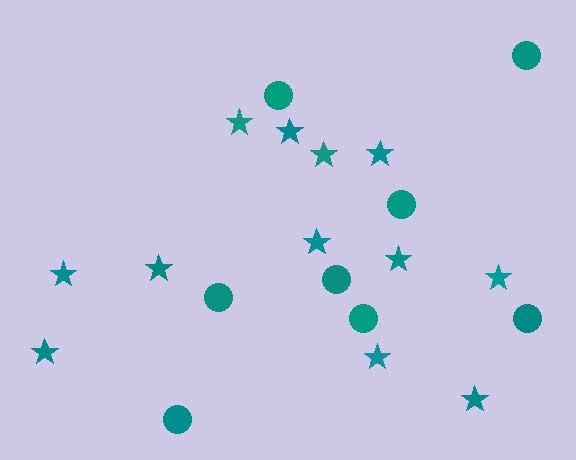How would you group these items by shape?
There are 2 groups: one group of stars (12) and one group of circles (8).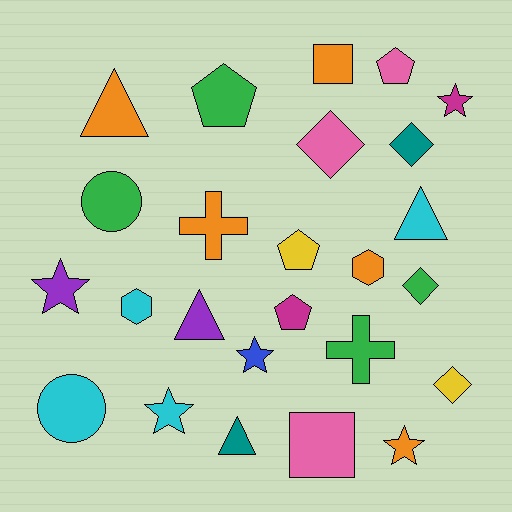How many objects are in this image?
There are 25 objects.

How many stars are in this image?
There are 5 stars.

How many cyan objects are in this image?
There are 4 cyan objects.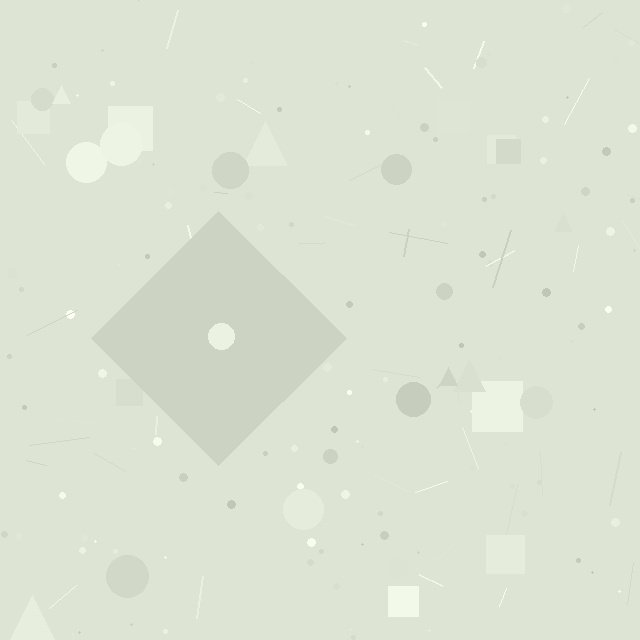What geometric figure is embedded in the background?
A diamond is embedded in the background.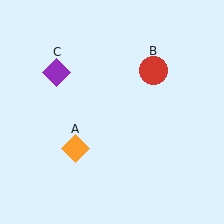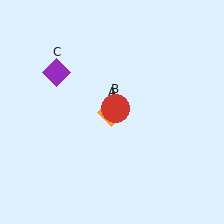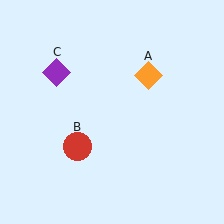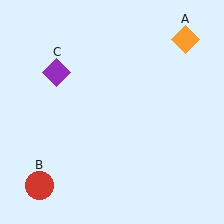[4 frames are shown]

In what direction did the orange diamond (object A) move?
The orange diamond (object A) moved up and to the right.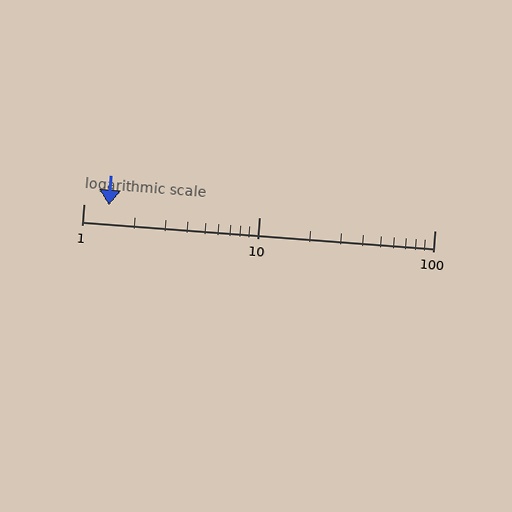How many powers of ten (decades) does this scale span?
The scale spans 2 decades, from 1 to 100.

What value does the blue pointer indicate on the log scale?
The pointer indicates approximately 1.4.